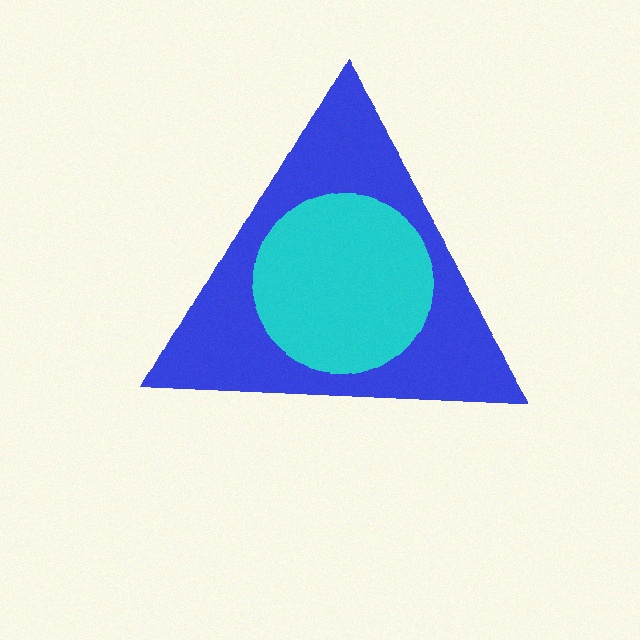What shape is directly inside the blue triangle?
The cyan circle.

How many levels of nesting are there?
2.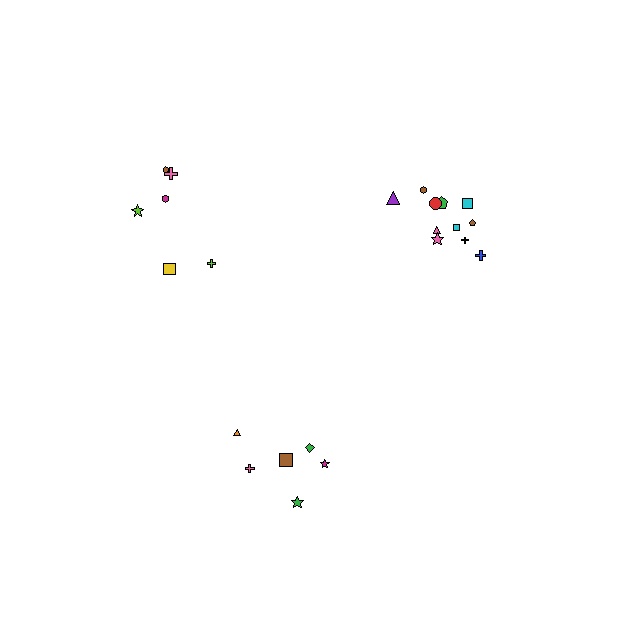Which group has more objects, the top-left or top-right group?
The top-right group.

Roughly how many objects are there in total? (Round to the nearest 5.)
Roughly 25 objects in total.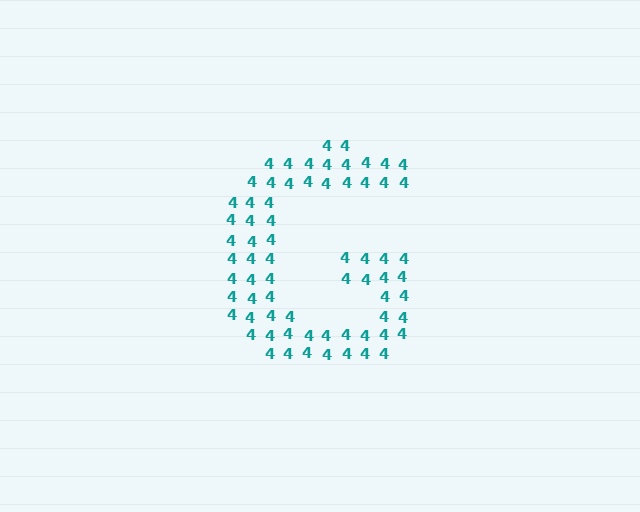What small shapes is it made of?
It is made of small digit 4's.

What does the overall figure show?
The overall figure shows the letter G.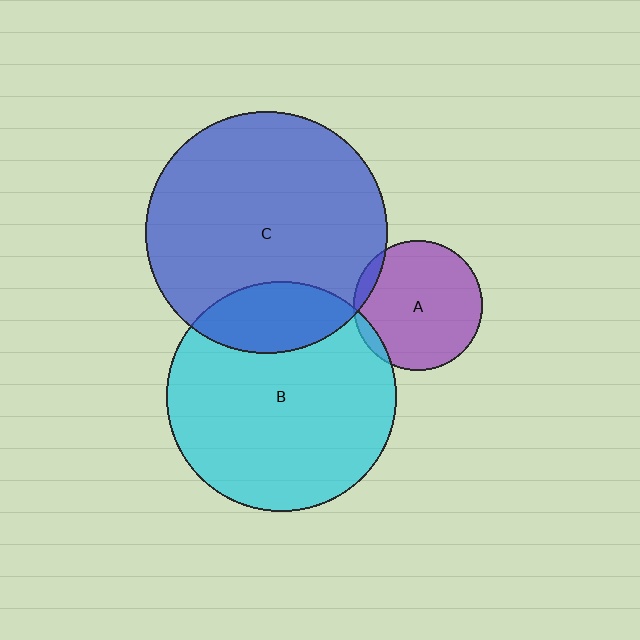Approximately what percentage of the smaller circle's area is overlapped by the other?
Approximately 20%.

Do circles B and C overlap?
Yes.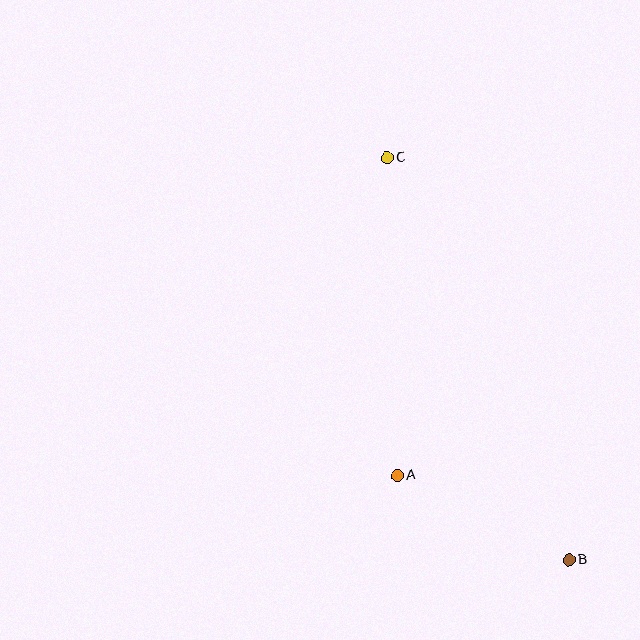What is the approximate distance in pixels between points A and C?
The distance between A and C is approximately 318 pixels.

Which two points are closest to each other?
Points A and B are closest to each other.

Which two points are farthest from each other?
Points B and C are farthest from each other.